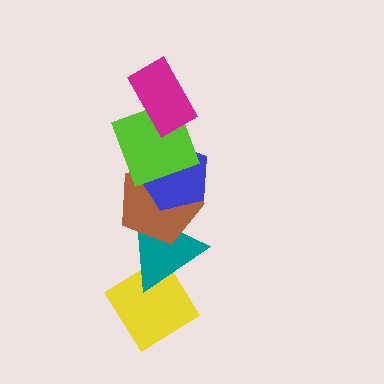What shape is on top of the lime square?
The magenta rectangle is on top of the lime square.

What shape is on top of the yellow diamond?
The teal triangle is on top of the yellow diamond.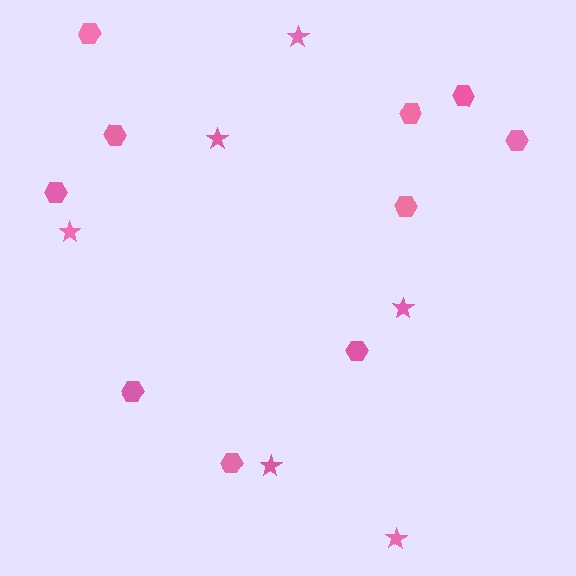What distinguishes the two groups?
There are 2 groups: one group of hexagons (10) and one group of stars (6).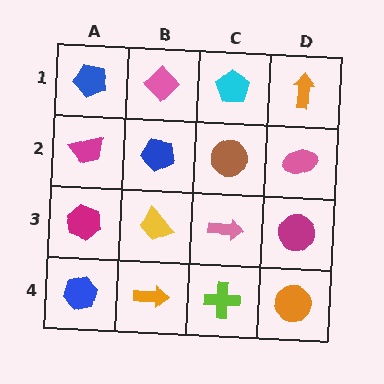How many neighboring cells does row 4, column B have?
3.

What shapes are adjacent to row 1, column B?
A blue pentagon (row 2, column B), a blue pentagon (row 1, column A), a cyan pentagon (row 1, column C).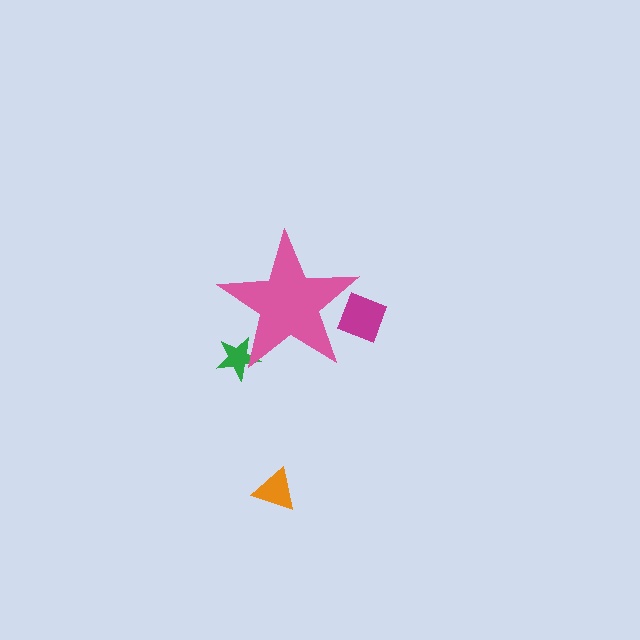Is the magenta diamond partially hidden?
Yes, the magenta diamond is partially hidden behind the pink star.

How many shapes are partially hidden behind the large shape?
2 shapes are partially hidden.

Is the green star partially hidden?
Yes, the green star is partially hidden behind the pink star.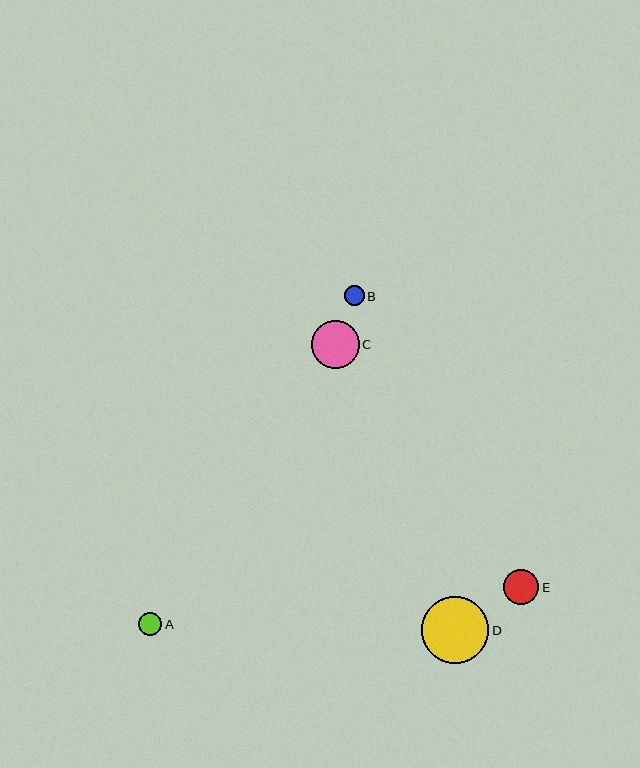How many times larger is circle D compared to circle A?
Circle D is approximately 2.9 times the size of circle A.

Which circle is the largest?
Circle D is the largest with a size of approximately 67 pixels.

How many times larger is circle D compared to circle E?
Circle D is approximately 1.9 times the size of circle E.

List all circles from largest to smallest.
From largest to smallest: D, C, E, A, B.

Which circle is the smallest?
Circle B is the smallest with a size of approximately 20 pixels.